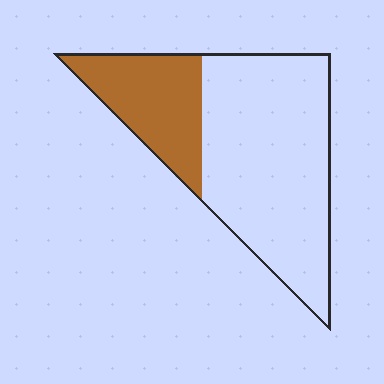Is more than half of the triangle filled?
No.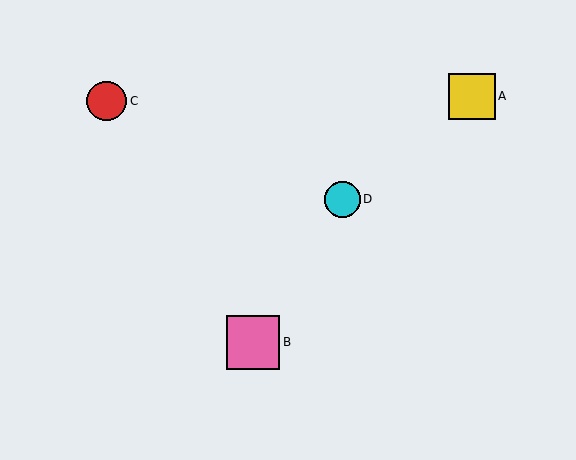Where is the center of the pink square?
The center of the pink square is at (253, 342).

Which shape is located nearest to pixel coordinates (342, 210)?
The cyan circle (labeled D) at (342, 199) is nearest to that location.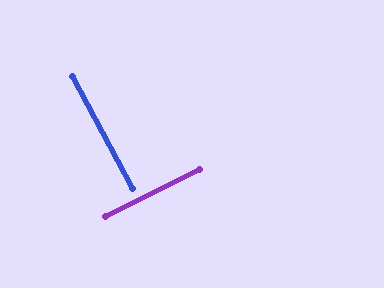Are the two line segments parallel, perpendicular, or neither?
Perpendicular — they meet at approximately 88°.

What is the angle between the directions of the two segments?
Approximately 88 degrees.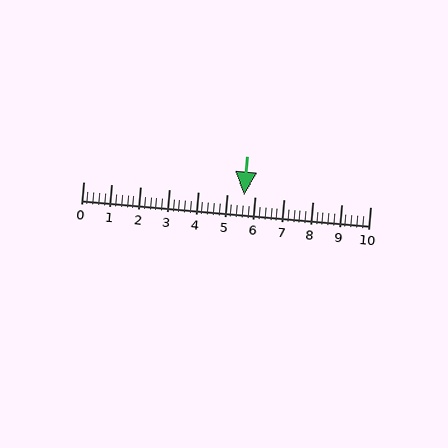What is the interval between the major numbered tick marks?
The major tick marks are spaced 1 units apart.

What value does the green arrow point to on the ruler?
The green arrow points to approximately 5.6.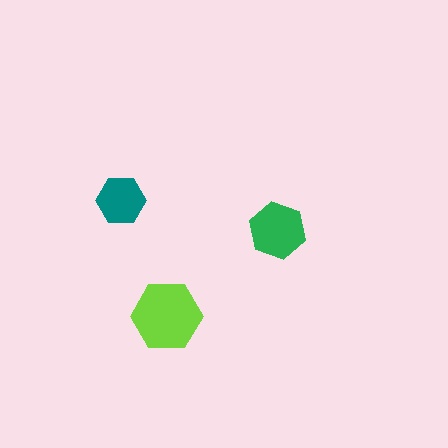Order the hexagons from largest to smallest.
the lime one, the green one, the teal one.